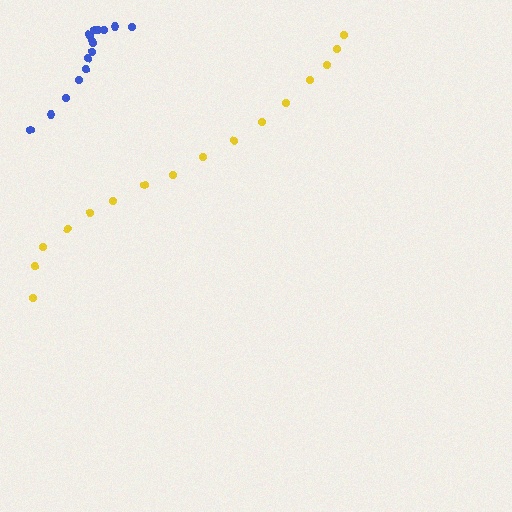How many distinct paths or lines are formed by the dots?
There are 2 distinct paths.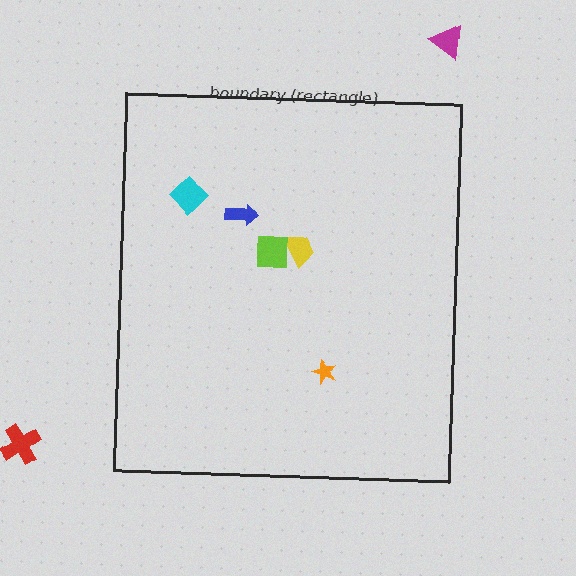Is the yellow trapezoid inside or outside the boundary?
Inside.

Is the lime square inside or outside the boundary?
Inside.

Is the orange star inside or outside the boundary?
Inside.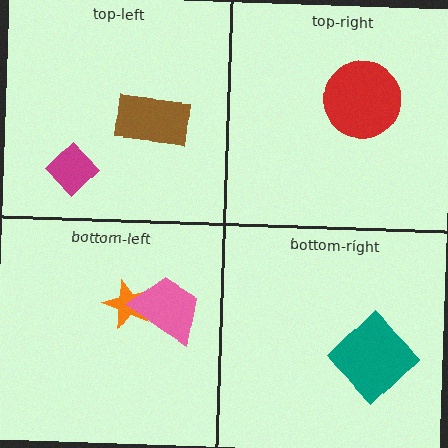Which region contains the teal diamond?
The bottom-right region.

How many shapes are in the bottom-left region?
2.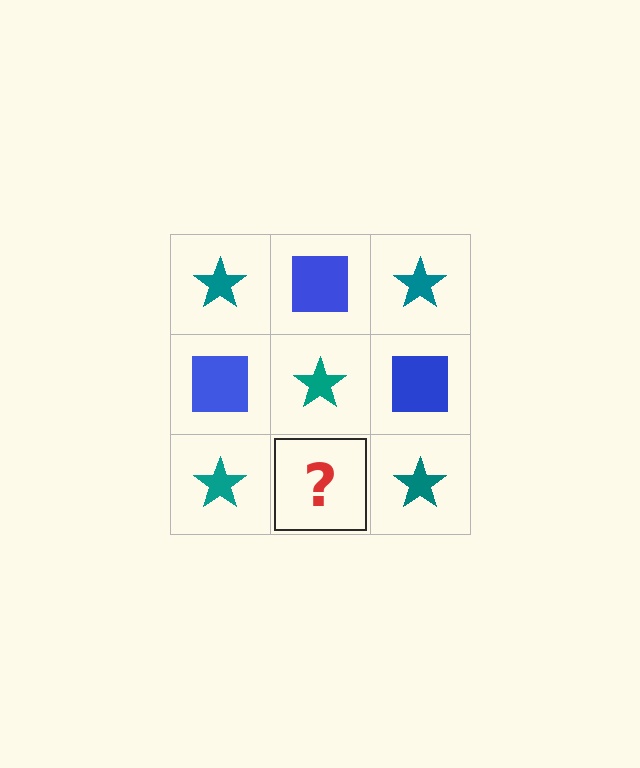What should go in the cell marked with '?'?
The missing cell should contain a blue square.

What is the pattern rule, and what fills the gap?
The rule is that it alternates teal star and blue square in a checkerboard pattern. The gap should be filled with a blue square.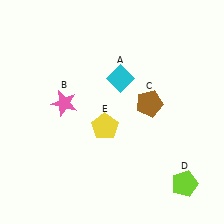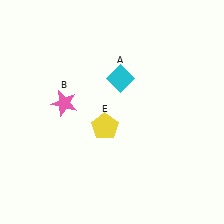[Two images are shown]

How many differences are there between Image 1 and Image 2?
There are 2 differences between the two images.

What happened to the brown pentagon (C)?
The brown pentagon (C) was removed in Image 2. It was in the top-right area of Image 1.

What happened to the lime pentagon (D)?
The lime pentagon (D) was removed in Image 2. It was in the bottom-right area of Image 1.